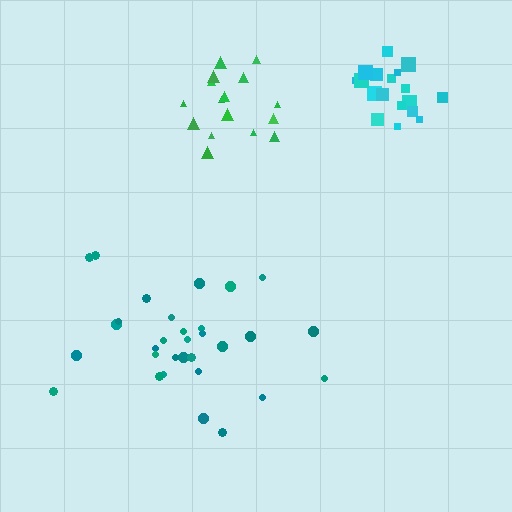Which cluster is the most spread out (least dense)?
Teal.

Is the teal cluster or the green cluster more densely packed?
Green.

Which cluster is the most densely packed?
Cyan.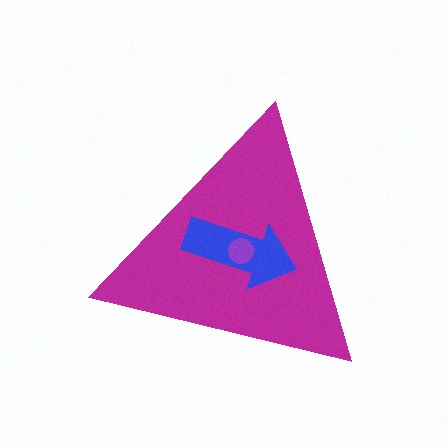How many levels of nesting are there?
3.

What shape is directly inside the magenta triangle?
The blue arrow.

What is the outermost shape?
The magenta triangle.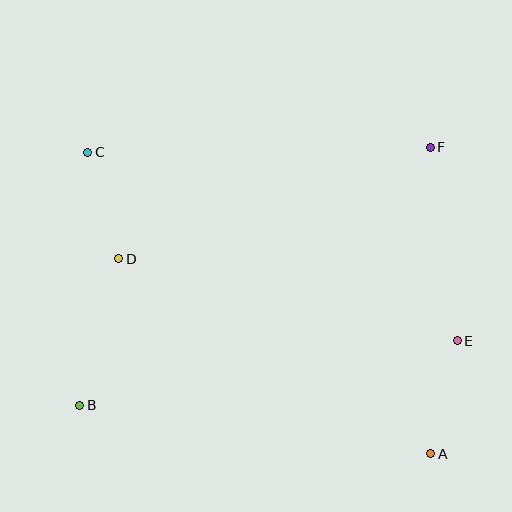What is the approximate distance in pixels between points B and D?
The distance between B and D is approximately 152 pixels.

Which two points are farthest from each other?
Points A and C are farthest from each other.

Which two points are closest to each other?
Points C and D are closest to each other.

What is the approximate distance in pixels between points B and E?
The distance between B and E is approximately 383 pixels.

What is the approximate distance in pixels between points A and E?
The distance between A and E is approximately 116 pixels.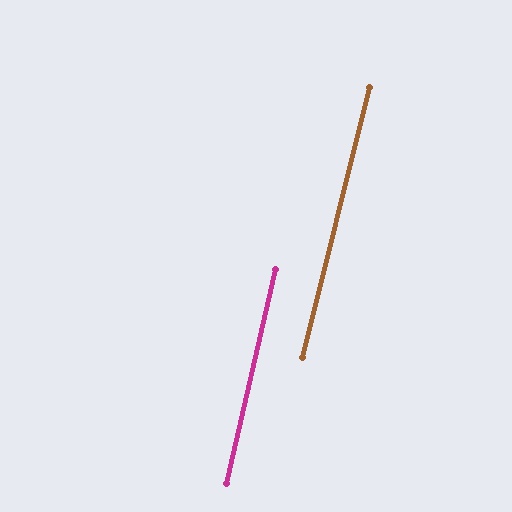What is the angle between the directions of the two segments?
Approximately 1 degree.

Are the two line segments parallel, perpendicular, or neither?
Parallel — their directions differ by only 1.1°.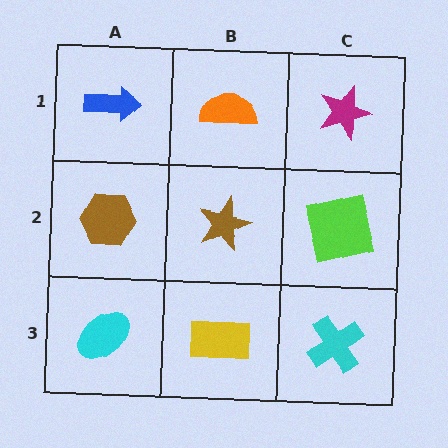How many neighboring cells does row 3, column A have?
2.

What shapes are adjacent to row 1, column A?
A brown hexagon (row 2, column A), an orange semicircle (row 1, column B).